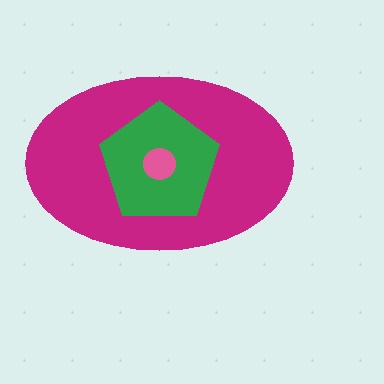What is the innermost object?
The pink circle.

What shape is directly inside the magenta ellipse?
The green pentagon.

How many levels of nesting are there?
3.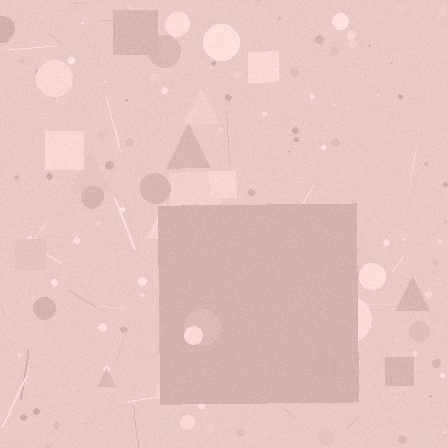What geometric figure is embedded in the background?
A square is embedded in the background.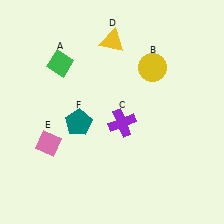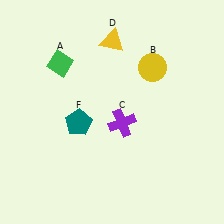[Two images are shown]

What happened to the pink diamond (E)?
The pink diamond (E) was removed in Image 2. It was in the bottom-left area of Image 1.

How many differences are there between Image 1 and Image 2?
There is 1 difference between the two images.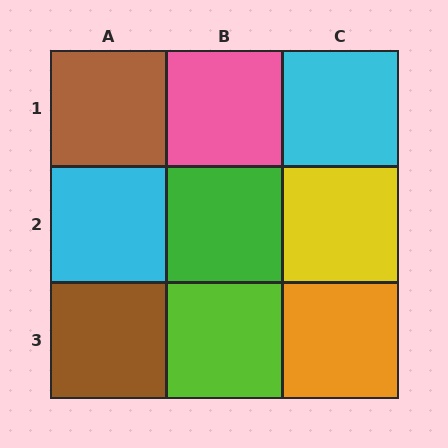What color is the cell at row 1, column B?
Pink.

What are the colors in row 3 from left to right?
Brown, lime, orange.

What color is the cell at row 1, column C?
Cyan.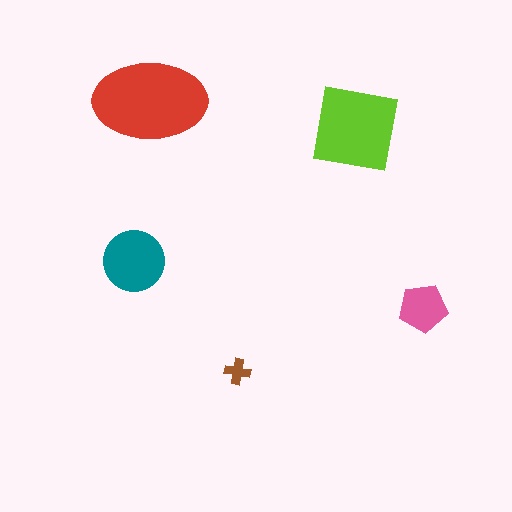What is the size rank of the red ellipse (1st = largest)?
1st.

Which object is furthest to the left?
The teal circle is leftmost.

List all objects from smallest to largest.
The brown cross, the pink pentagon, the teal circle, the lime square, the red ellipse.